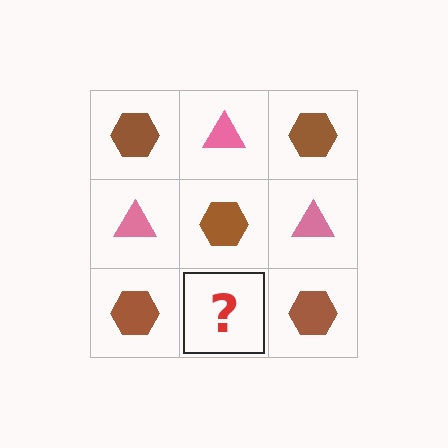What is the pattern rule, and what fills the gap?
The rule is that it alternates brown hexagon and pink triangle in a checkerboard pattern. The gap should be filled with a pink triangle.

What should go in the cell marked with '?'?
The missing cell should contain a pink triangle.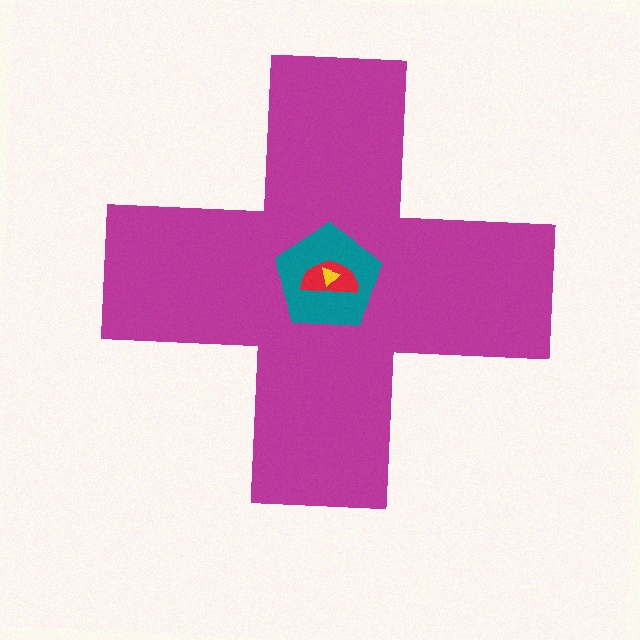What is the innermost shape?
The yellow triangle.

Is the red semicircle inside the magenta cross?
Yes.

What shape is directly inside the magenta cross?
The teal pentagon.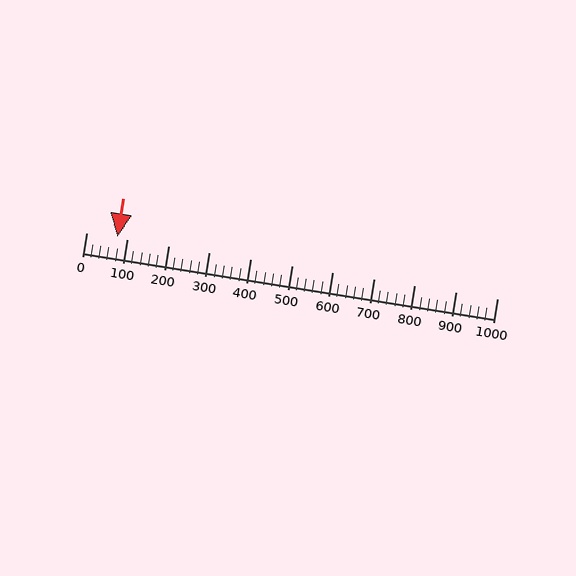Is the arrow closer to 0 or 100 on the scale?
The arrow is closer to 100.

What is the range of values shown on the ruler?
The ruler shows values from 0 to 1000.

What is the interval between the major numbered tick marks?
The major tick marks are spaced 100 units apart.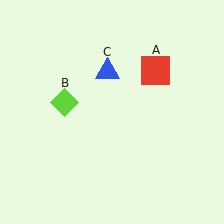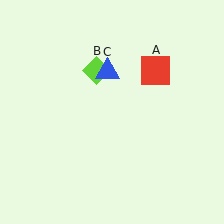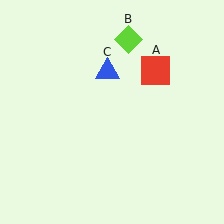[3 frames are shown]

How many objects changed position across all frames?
1 object changed position: lime diamond (object B).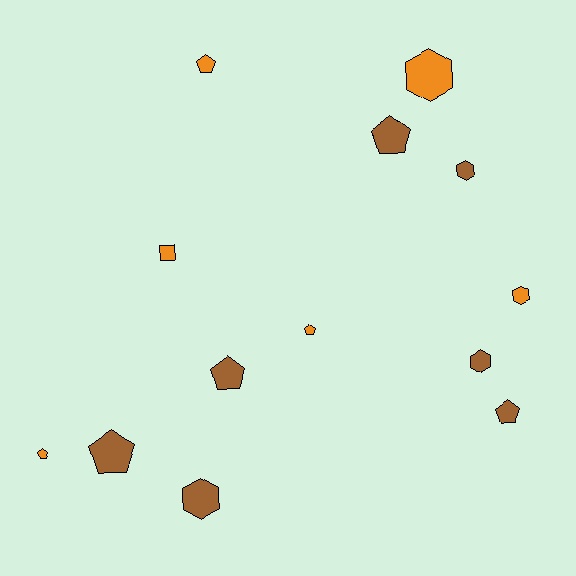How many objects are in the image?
There are 13 objects.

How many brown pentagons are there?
There are 4 brown pentagons.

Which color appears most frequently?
Brown, with 7 objects.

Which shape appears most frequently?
Pentagon, with 7 objects.